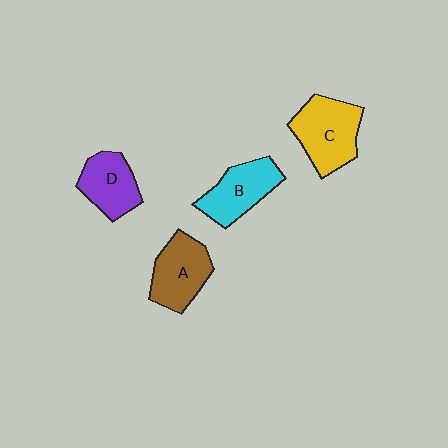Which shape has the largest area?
Shape C (yellow).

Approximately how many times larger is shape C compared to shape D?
Approximately 1.3 times.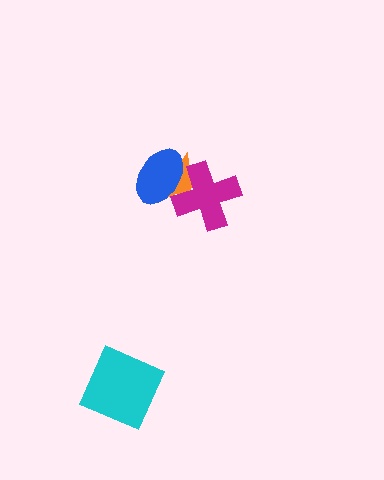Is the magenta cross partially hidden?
No, no other shape covers it.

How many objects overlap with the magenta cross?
2 objects overlap with the magenta cross.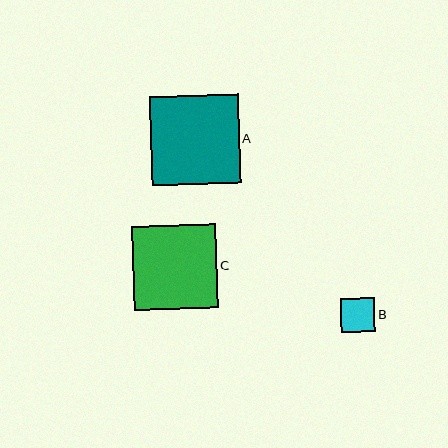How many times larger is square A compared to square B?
Square A is approximately 2.6 times the size of square B.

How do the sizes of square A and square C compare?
Square A and square C are approximately the same size.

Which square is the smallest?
Square B is the smallest with a size of approximately 34 pixels.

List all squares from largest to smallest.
From largest to smallest: A, C, B.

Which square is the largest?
Square A is the largest with a size of approximately 89 pixels.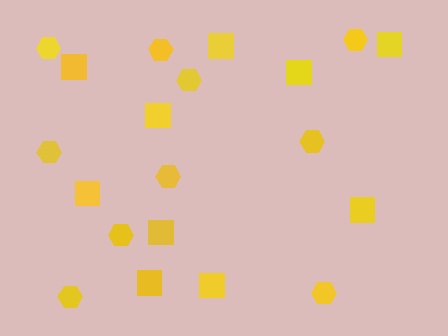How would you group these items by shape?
There are 2 groups: one group of hexagons (10) and one group of squares (10).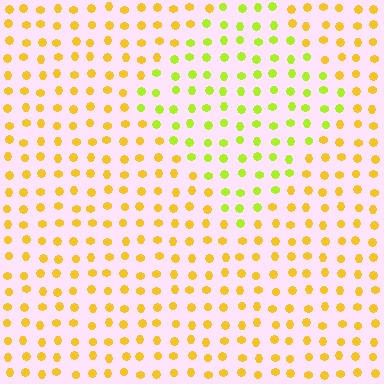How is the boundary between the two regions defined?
The boundary is defined purely by a slight shift in hue (about 36 degrees). Spacing, size, and orientation are identical on both sides.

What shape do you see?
I see a diamond.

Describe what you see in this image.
The image is filled with small yellow elements in a uniform arrangement. A diamond-shaped region is visible where the elements are tinted to a slightly different hue, forming a subtle color boundary.